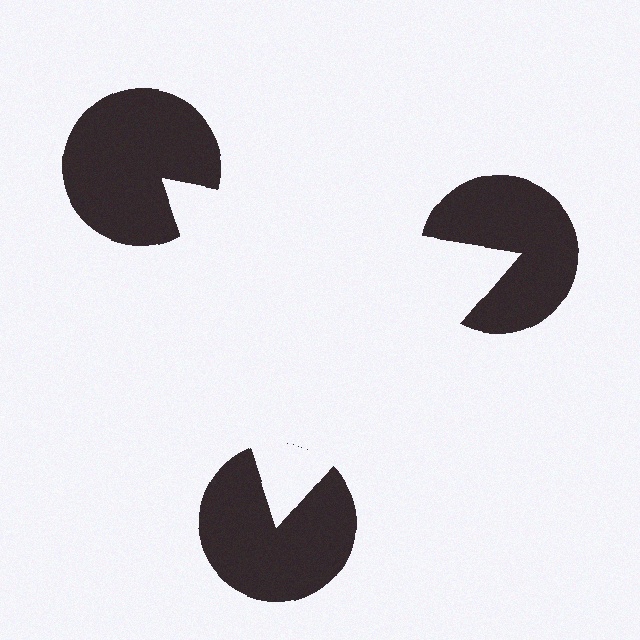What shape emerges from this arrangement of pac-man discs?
An illusory triangle — its edges are inferred from the aligned wedge cuts in the pac-man discs, not physically drawn.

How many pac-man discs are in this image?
There are 3 — one at each vertex of the illusory triangle.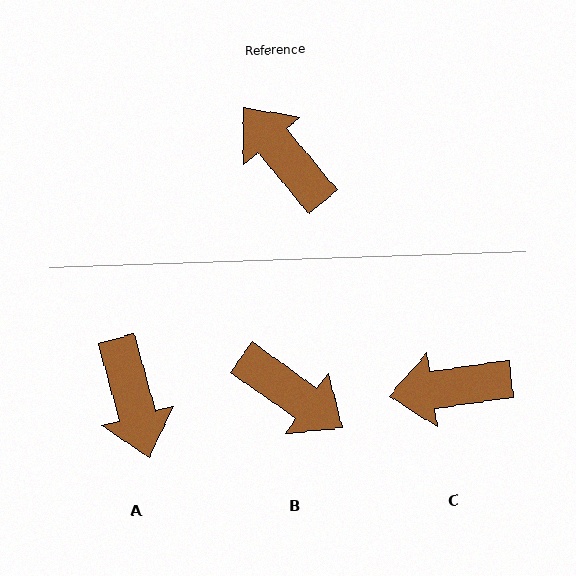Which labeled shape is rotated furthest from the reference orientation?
B, about 165 degrees away.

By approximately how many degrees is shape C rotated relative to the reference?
Approximately 58 degrees counter-clockwise.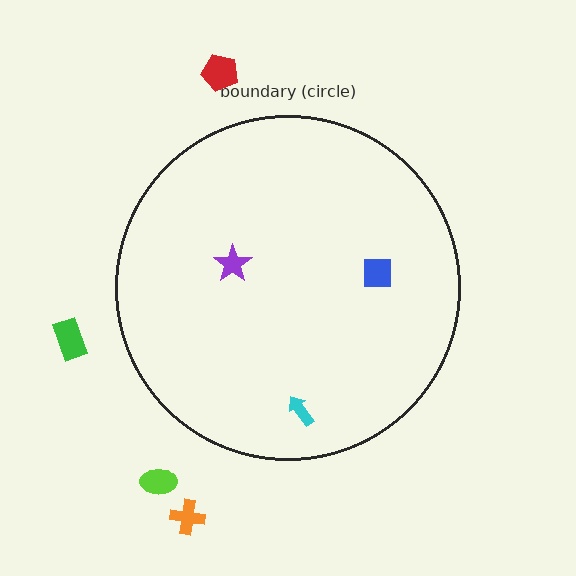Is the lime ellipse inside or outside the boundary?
Outside.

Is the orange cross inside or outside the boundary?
Outside.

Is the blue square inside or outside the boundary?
Inside.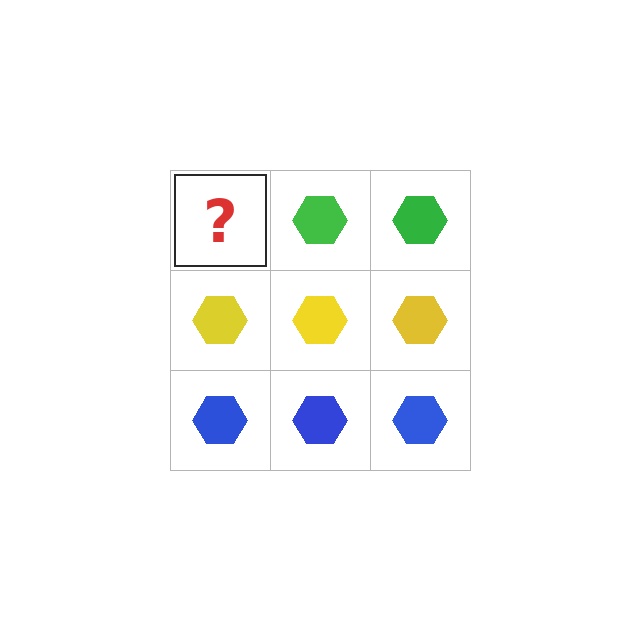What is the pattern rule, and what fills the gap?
The rule is that each row has a consistent color. The gap should be filled with a green hexagon.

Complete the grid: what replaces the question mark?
The question mark should be replaced with a green hexagon.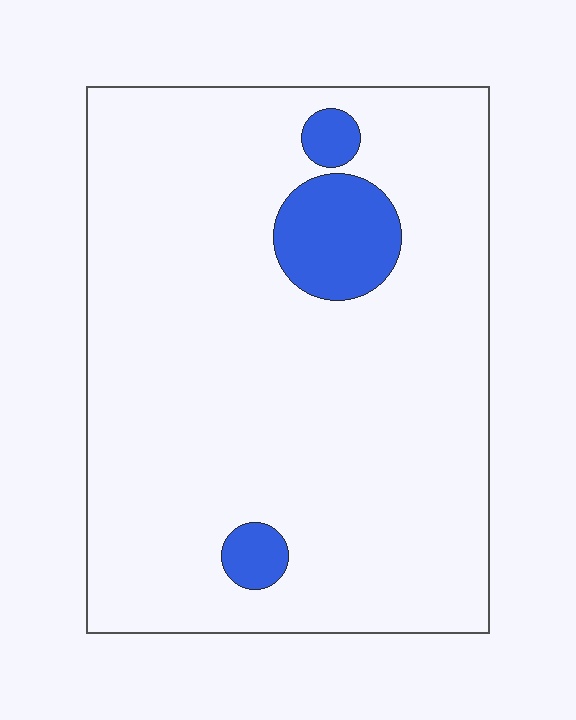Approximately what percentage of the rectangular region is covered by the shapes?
Approximately 10%.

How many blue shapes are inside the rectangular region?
3.